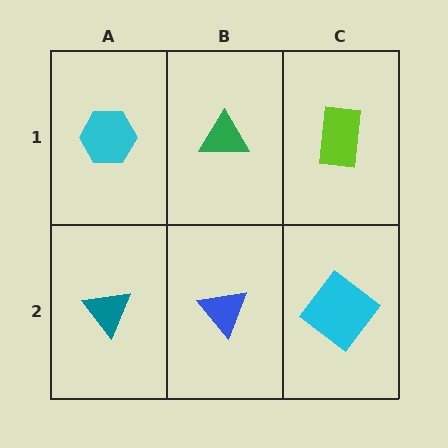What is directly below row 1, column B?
A blue triangle.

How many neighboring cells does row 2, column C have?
2.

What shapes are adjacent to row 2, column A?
A cyan hexagon (row 1, column A), a blue triangle (row 2, column B).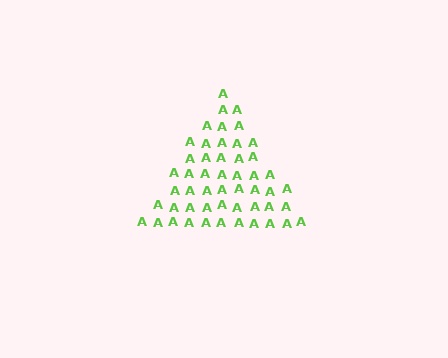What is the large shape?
The large shape is a triangle.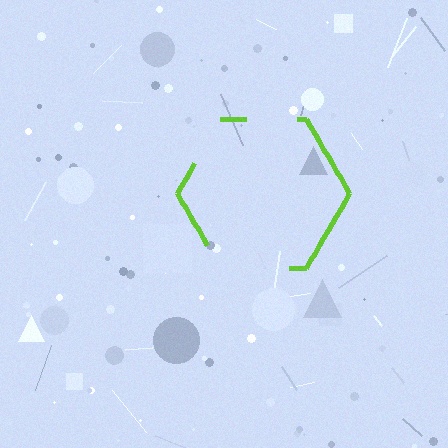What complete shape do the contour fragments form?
The contour fragments form a hexagon.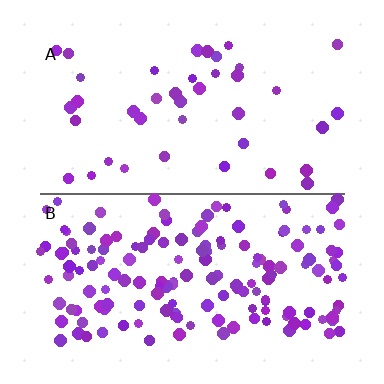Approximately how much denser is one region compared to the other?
Approximately 3.8× — region B over region A.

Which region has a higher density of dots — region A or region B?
B (the bottom).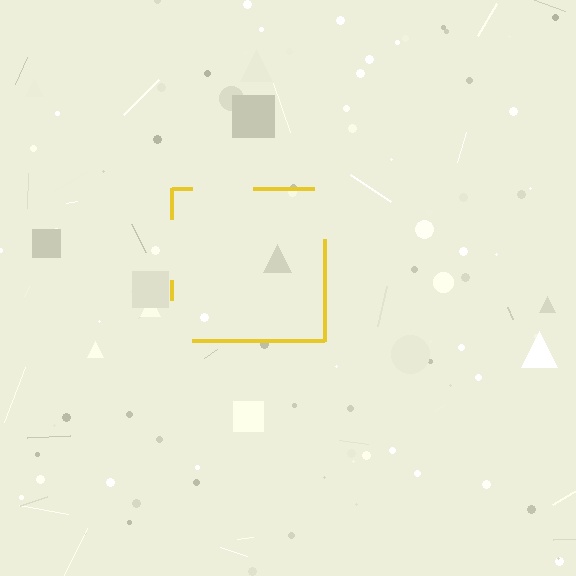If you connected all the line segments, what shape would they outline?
They would outline a square.